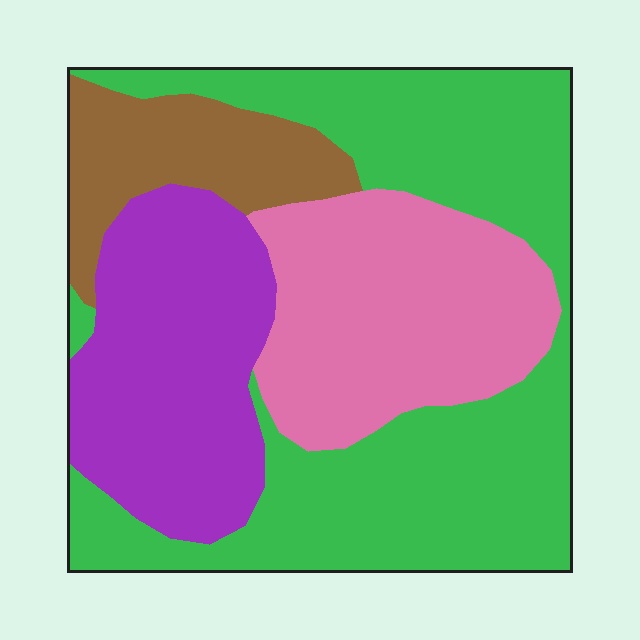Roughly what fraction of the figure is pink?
Pink takes up about one quarter (1/4) of the figure.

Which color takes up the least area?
Brown, at roughly 10%.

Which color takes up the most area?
Green, at roughly 45%.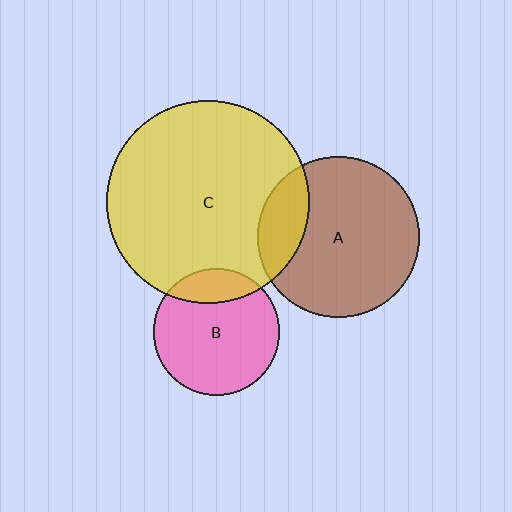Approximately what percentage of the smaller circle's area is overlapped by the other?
Approximately 20%.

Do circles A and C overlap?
Yes.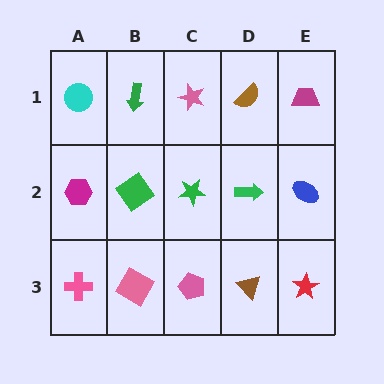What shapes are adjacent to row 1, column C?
A green star (row 2, column C), a green arrow (row 1, column B), a brown semicircle (row 1, column D).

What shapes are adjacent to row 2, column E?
A magenta trapezoid (row 1, column E), a red star (row 3, column E), a green arrow (row 2, column D).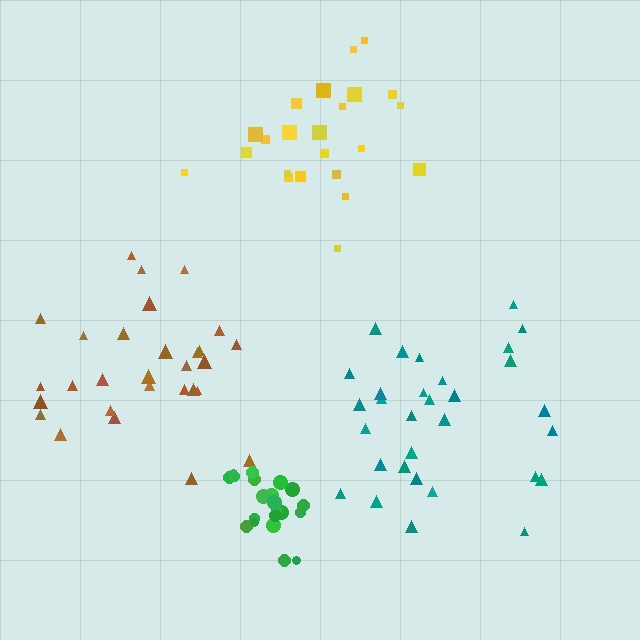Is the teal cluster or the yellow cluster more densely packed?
Teal.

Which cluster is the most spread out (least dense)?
Yellow.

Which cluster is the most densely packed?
Green.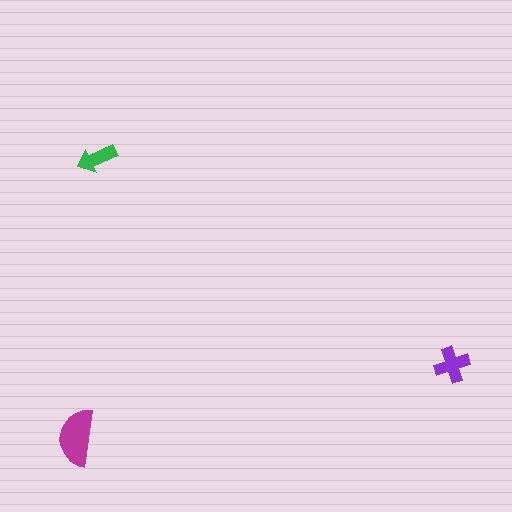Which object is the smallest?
The green arrow.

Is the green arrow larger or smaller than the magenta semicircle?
Smaller.